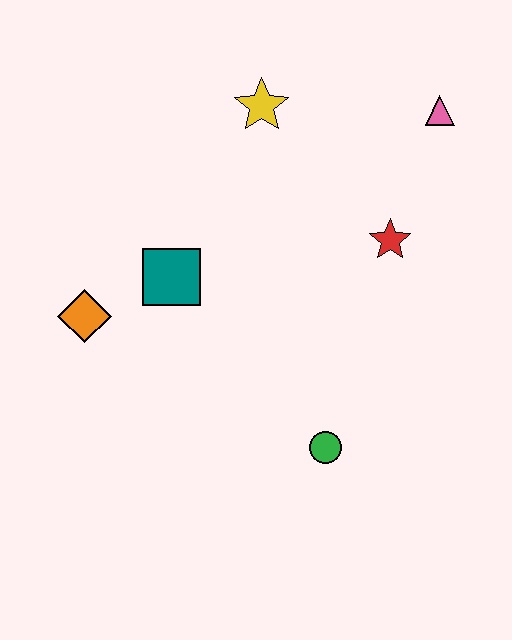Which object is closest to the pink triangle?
The red star is closest to the pink triangle.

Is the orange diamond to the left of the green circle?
Yes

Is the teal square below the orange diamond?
No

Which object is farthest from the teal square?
The pink triangle is farthest from the teal square.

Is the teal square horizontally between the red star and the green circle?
No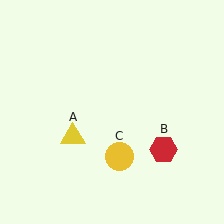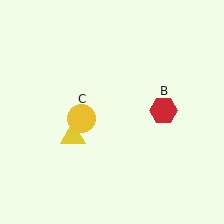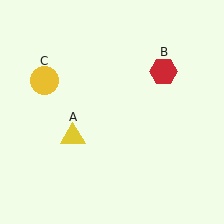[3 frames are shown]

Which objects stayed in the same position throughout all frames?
Yellow triangle (object A) remained stationary.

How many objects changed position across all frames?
2 objects changed position: red hexagon (object B), yellow circle (object C).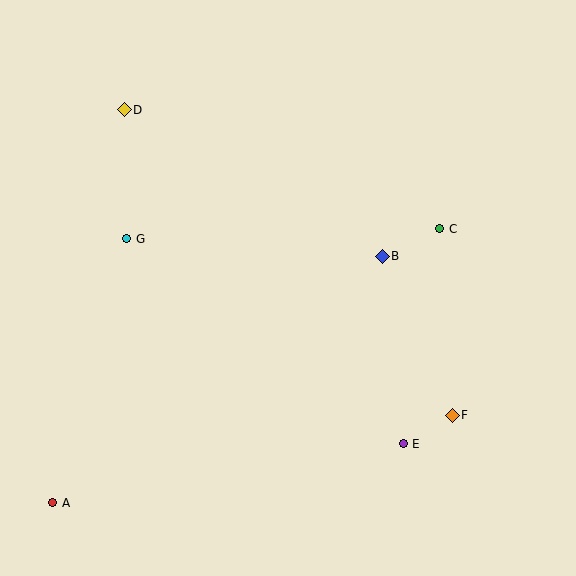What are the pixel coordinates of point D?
Point D is at (124, 110).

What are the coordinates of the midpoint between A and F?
The midpoint between A and F is at (253, 459).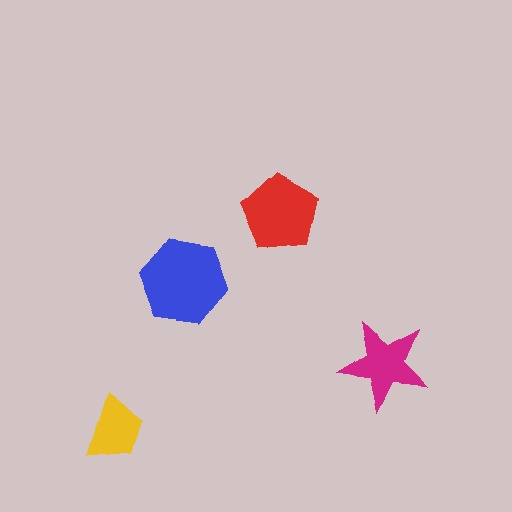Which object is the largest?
The blue hexagon.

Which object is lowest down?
The yellow trapezoid is bottommost.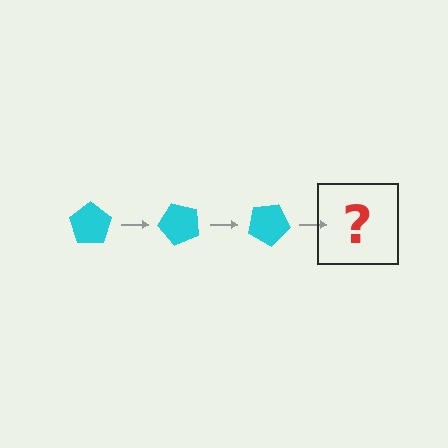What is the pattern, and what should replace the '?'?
The pattern is that the pentagon rotates 50 degrees each step. The '?' should be a cyan pentagon rotated 150 degrees.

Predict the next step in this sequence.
The next step is a cyan pentagon rotated 150 degrees.